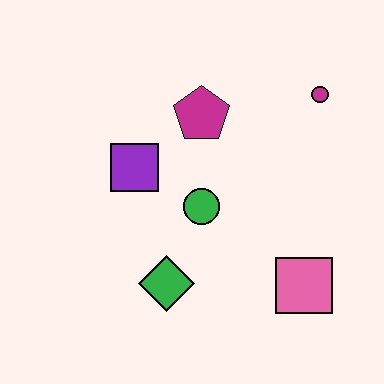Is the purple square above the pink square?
Yes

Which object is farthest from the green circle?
The magenta circle is farthest from the green circle.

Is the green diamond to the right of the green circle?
No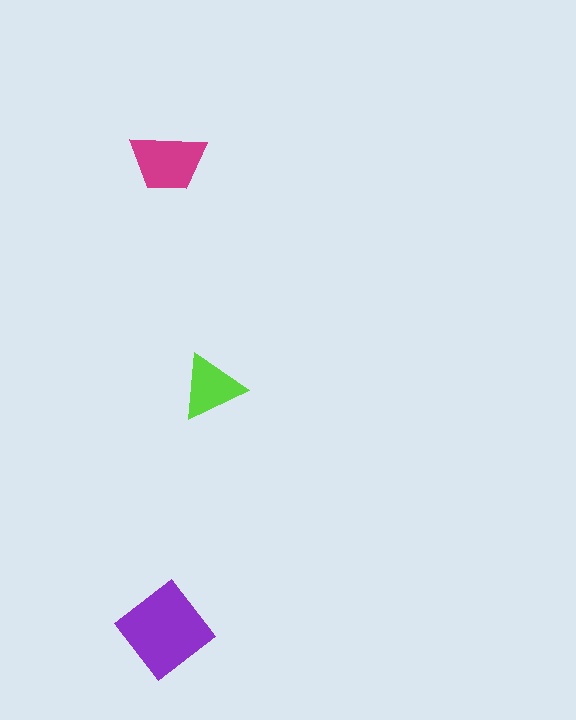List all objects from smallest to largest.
The lime triangle, the magenta trapezoid, the purple diamond.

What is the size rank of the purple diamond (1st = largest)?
1st.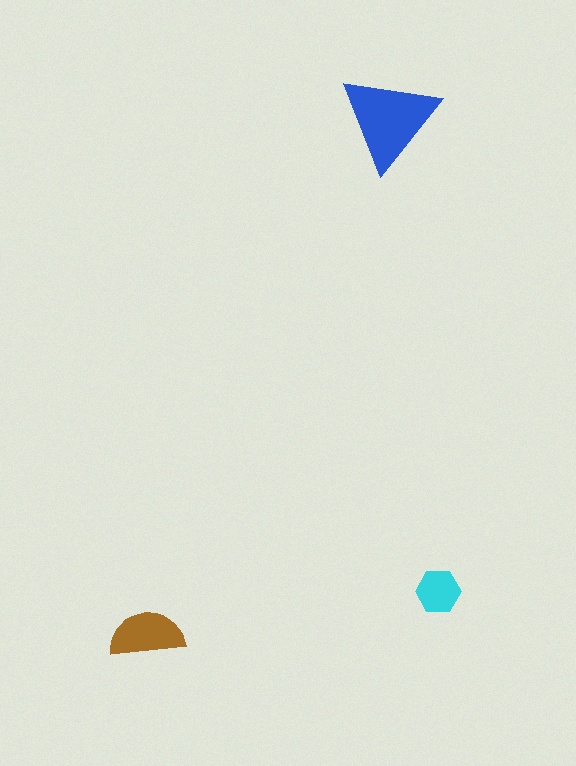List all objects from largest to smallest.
The blue triangle, the brown semicircle, the cyan hexagon.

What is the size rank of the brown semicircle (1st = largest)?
2nd.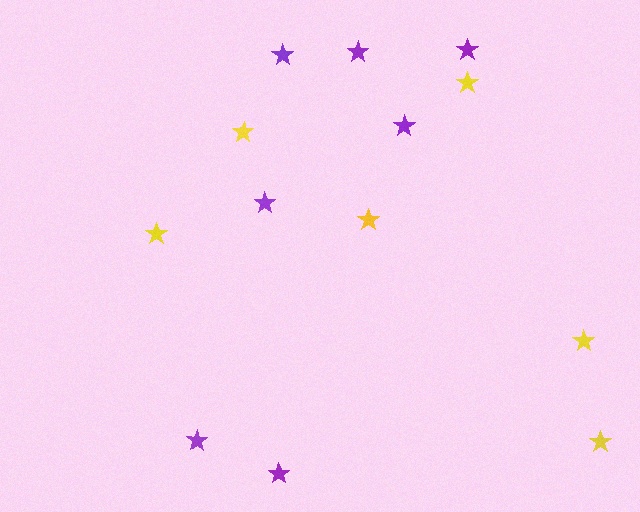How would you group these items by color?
There are 2 groups: one group of yellow stars (6) and one group of purple stars (7).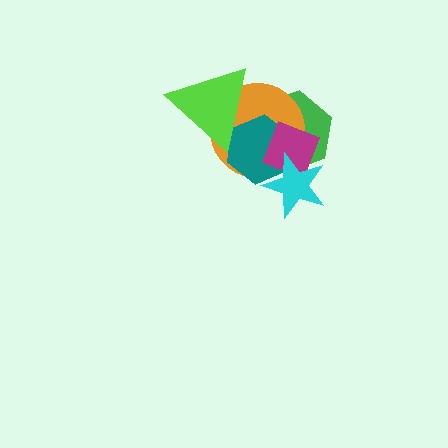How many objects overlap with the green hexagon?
4 objects overlap with the green hexagon.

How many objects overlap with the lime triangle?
2 objects overlap with the lime triangle.